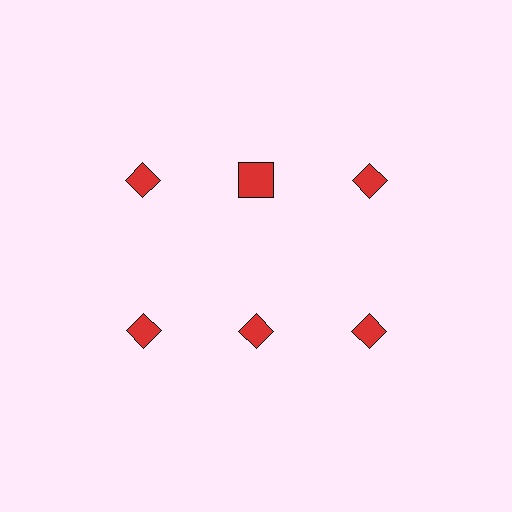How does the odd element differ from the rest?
It has a different shape: square instead of diamond.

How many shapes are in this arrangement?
There are 6 shapes arranged in a grid pattern.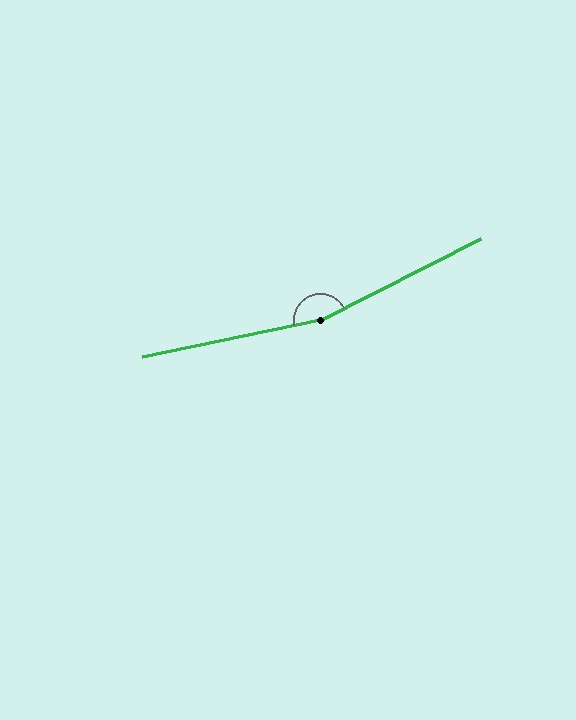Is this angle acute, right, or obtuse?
It is obtuse.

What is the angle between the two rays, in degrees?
Approximately 165 degrees.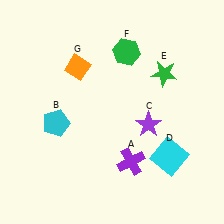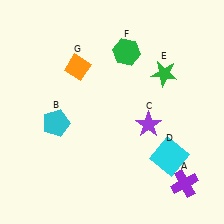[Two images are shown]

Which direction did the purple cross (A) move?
The purple cross (A) moved right.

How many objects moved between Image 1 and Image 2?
1 object moved between the two images.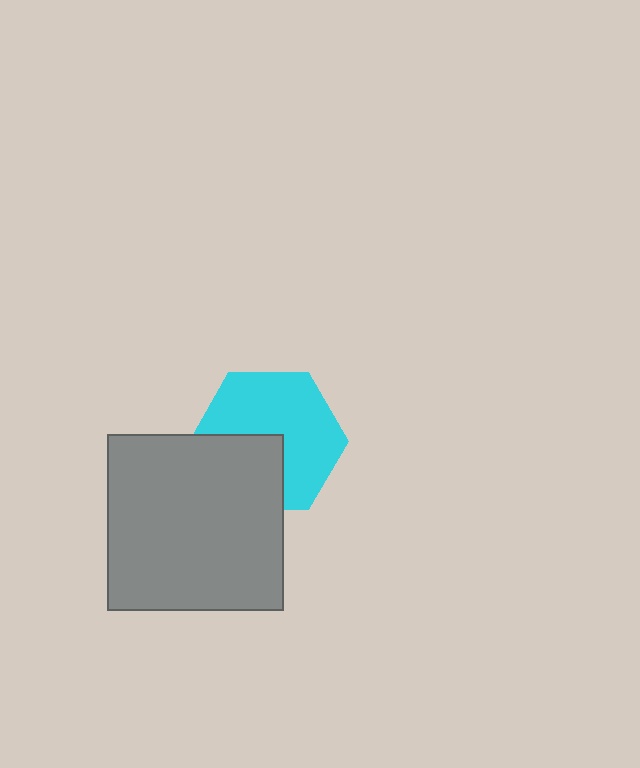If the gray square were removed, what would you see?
You would see the complete cyan hexagon.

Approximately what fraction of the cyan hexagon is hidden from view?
Roughly 35% of the cyan hexagon is hidden behind the gray square.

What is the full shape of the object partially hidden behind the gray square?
The partially hidden object is a cyan hexagon.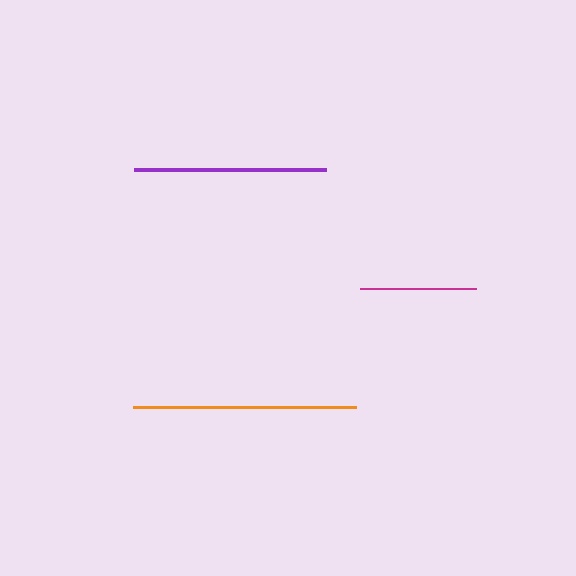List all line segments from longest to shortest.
From longest to shortest: orange, purple, magenta.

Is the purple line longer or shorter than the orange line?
The orange line is longer than the purple line.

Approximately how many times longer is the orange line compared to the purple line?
The orange line is approximately 1.2 times the length of the purple line.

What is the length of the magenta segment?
The magenta segment is approximately 116 pixels long.